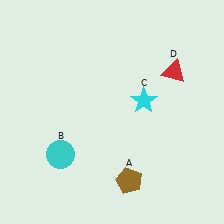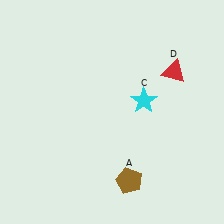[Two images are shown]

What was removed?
The cyan circle (B) was removed in Image 2.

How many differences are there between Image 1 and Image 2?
There is 1 difference between the two images.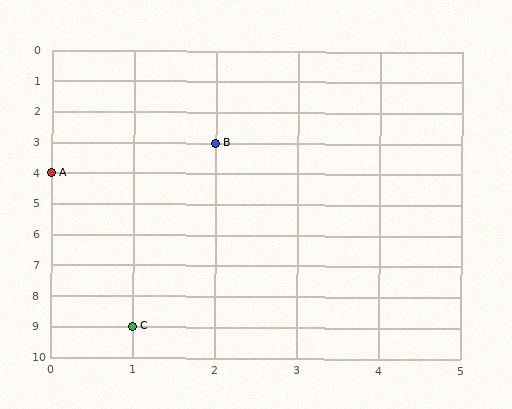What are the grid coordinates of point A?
Point A is at grid coordinates (0, 4).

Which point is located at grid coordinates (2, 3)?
Point B is at (2, 3).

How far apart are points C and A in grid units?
Points C and A are 1 column and 5 rows apart (about 5.1 grid units diagonally).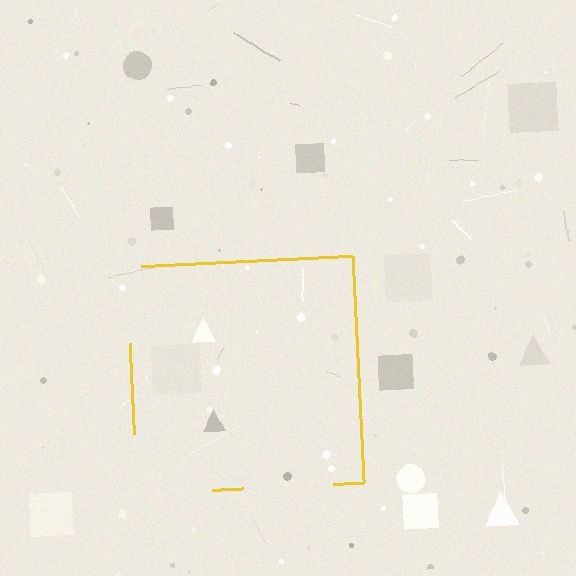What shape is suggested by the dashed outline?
The dashed outline suggests a square.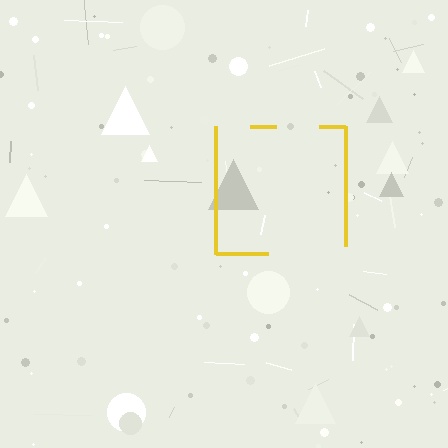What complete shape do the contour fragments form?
The contour fragments form a square.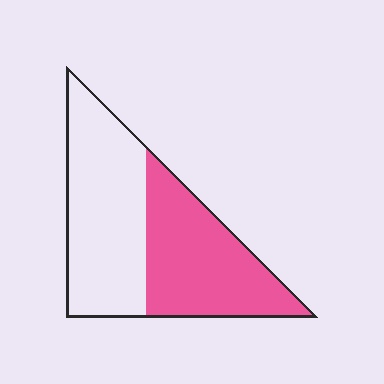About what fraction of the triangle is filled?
About one half (1/2).